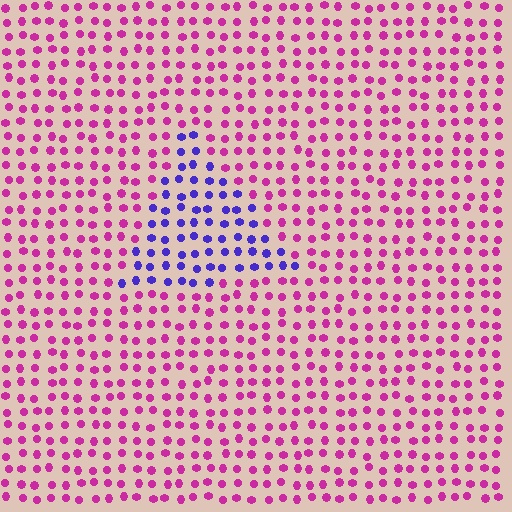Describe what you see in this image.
The image is filled with small magenta elements in a uniform arrangement. A triangle-shaped region is visible where the elements are tinted to a slightly different hue, forming a subtle color boundary.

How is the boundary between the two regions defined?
The boundary is defined purely by a slight shift in hue (about 64 degrees). Spacing, size, and orientation are identical on both sides.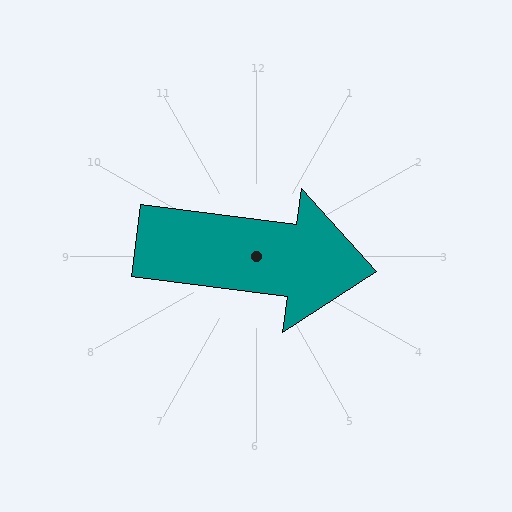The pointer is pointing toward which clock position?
Roughly 3 o'clock.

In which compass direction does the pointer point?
East.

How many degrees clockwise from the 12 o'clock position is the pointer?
Approximately 98 degrees.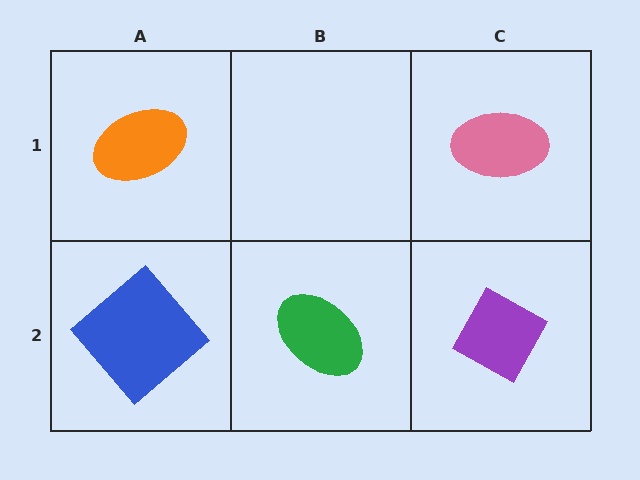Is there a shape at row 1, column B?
No, that cell is empty.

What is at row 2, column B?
A green ellipse.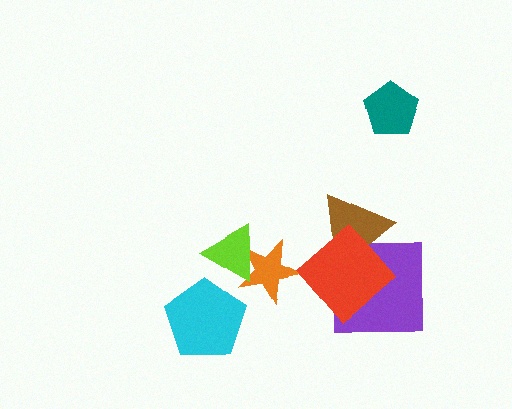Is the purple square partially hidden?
Yes, it is partially covered by another shape.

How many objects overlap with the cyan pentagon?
0 objects overlap with the cyan pentagon.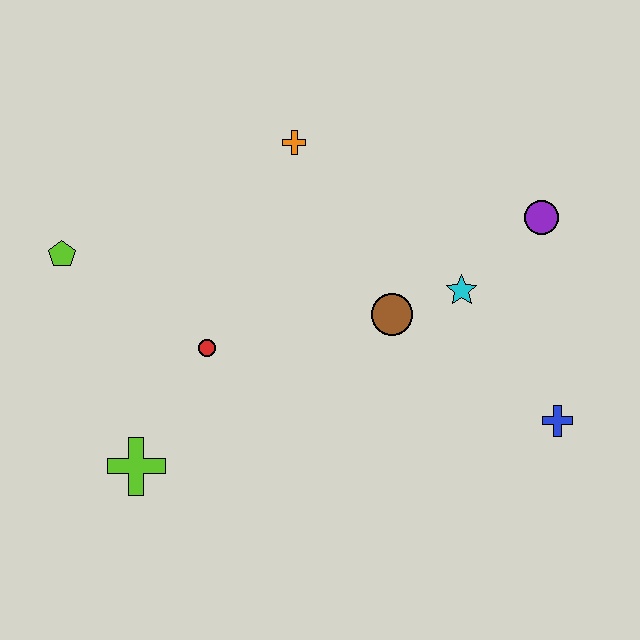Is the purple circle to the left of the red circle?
No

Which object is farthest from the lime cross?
The purple circle is farthest from the lime cross.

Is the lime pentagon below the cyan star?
No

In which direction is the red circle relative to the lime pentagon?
The red circle is to the right of the lime pentagon.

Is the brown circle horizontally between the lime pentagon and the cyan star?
Yes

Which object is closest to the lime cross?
The red circle is closest to the lime cross.